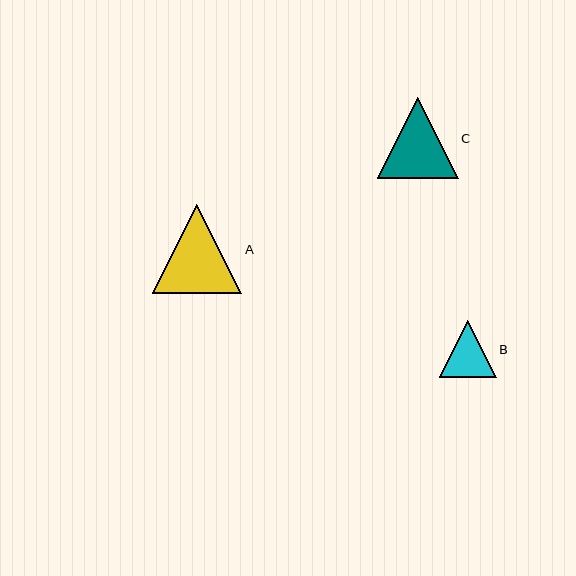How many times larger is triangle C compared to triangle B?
Triangle C is approximately 1.4 times the size of triangle B.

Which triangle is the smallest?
Triangle B is the smallest with a size of approximately 57 pixels.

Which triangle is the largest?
Triangle A is the largest with a size of approximately 89 pixels.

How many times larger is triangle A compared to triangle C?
Triangle A is approximately 1.1 times the size of triangle C.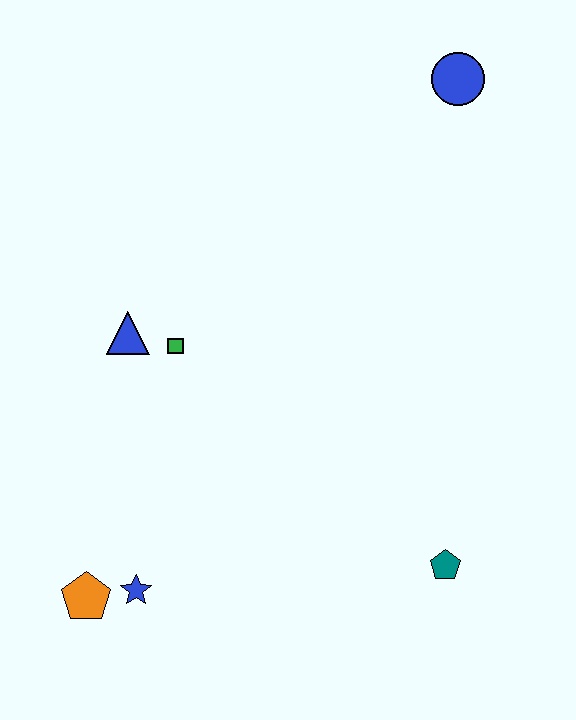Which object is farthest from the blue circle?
The orange pentagon is farthest from the blue circle.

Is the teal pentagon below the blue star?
No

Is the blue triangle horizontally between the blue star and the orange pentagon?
Yes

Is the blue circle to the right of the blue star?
Yes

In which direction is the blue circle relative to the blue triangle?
The blue circle is to the right of the blue triangle.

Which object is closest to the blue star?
The orange pentagon is closest to the blue star.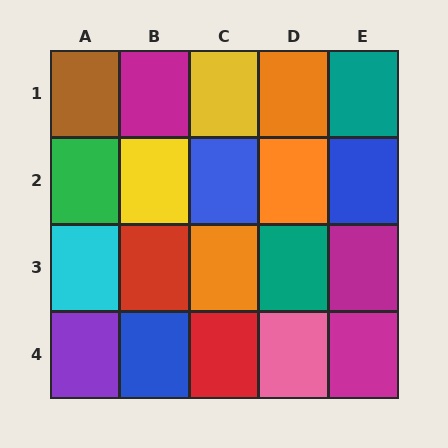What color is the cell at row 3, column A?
Cyan.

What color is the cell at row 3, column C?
Orange.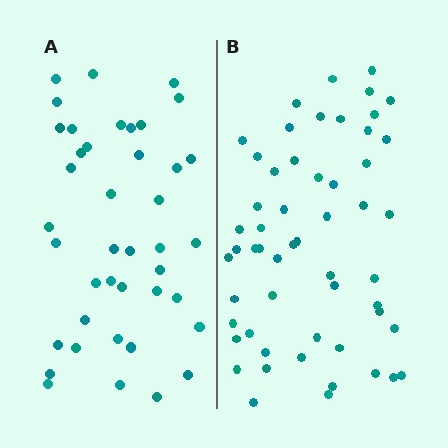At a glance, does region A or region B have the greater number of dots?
Region B (the right region) has more dots.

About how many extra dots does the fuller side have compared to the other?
Region B has approximately 15 more dots than region A.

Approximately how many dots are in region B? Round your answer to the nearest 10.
About 60 dots. (The exact count is 55, which rounds to 60.)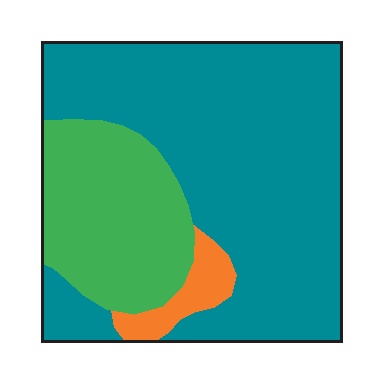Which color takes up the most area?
Teal, at roughly 70%.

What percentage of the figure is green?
Green covers 26% of the figure.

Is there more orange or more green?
Green.